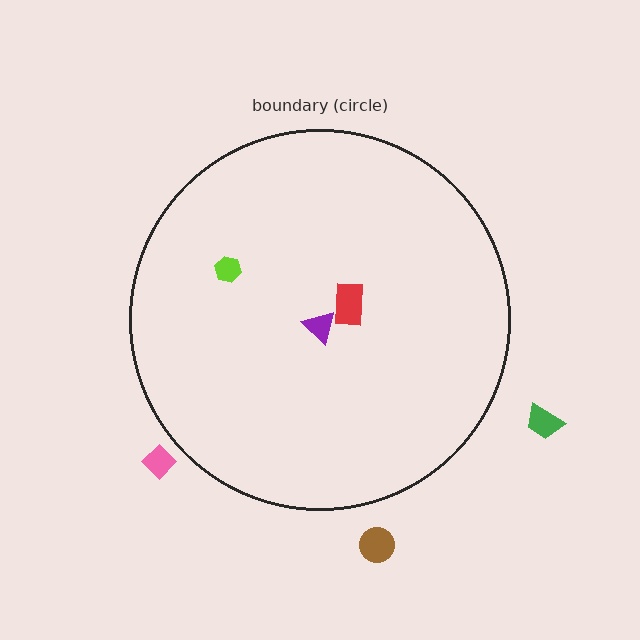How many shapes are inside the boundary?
3 inside, 3 outside.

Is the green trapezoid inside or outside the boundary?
Outside.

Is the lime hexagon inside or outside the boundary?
Inside.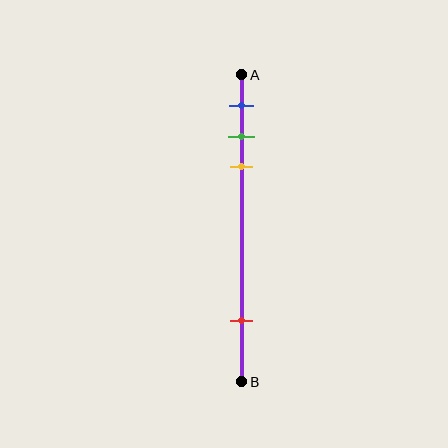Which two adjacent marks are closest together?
The green and yellow marks are the closest adjacent pair.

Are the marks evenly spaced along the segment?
No, the marks are not evenly spaced.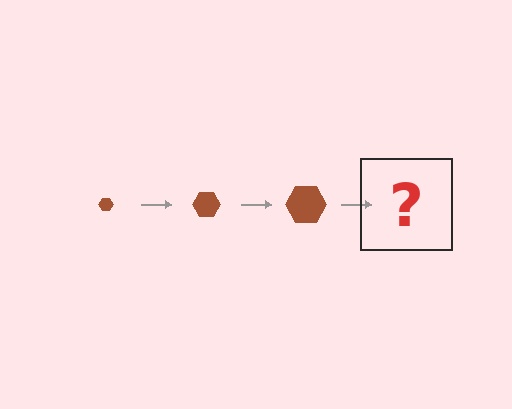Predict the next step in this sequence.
The next step is a brown hexagon, larger than the previous one.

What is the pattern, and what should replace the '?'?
The pattern is that the hexagon gets progressively larger each step. The '?' should be a brown hexagon, larger than the previous one.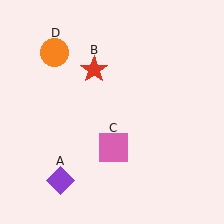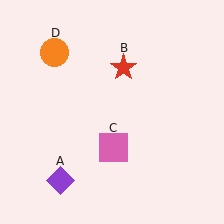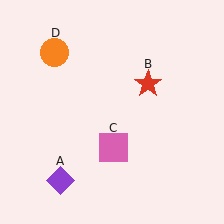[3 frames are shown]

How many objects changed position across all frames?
1 object changed position: red star (object B).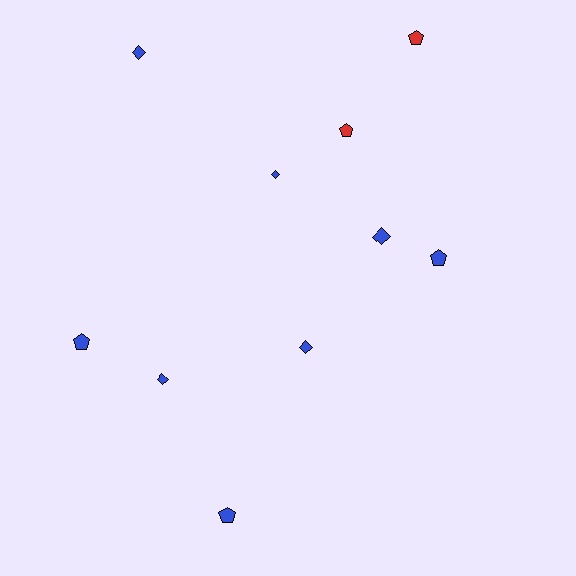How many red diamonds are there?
There are no red diamonds.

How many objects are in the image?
There are 10 objects.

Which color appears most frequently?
Blue, with 8 objects.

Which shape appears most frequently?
Pentagon, with 5 objects.